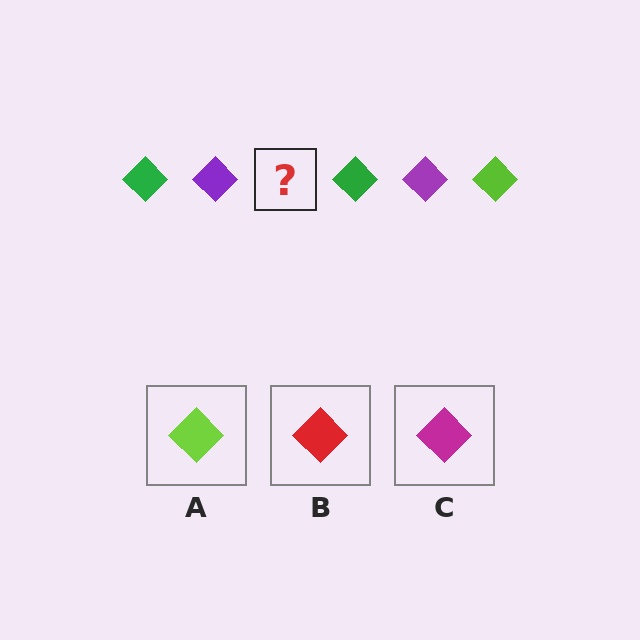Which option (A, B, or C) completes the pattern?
A.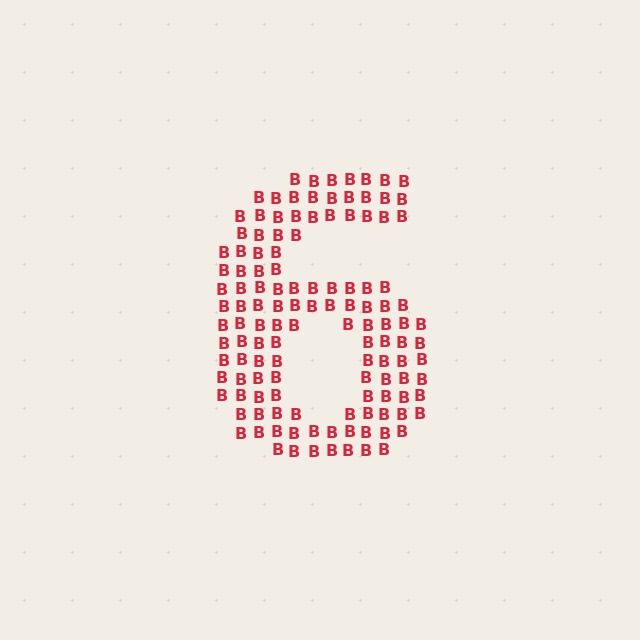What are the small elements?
The small elements are letter B's.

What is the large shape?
The large shape is the digit 6.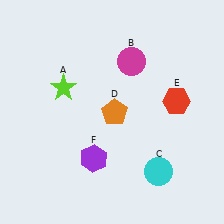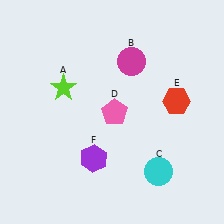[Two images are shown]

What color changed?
The pentagon (D) changed from orange in Image 1 to pink in Image 2.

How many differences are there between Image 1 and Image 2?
There is 1 difference between the two images.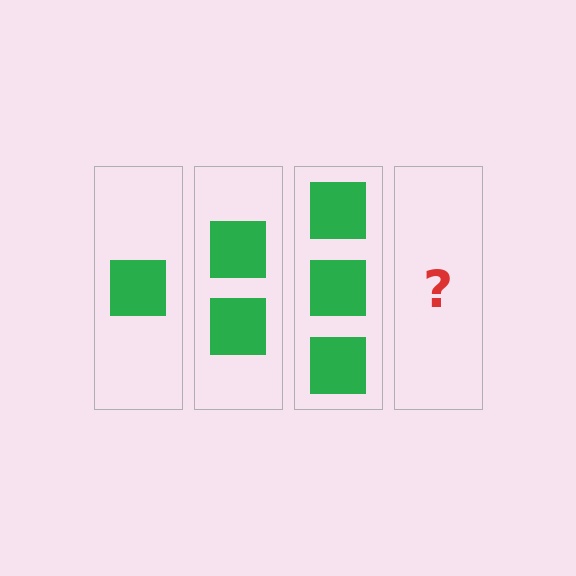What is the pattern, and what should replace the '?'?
The pattern is that each step adds one more square. The '?' should be 4 squares.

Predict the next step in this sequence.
The next step is 4 squares.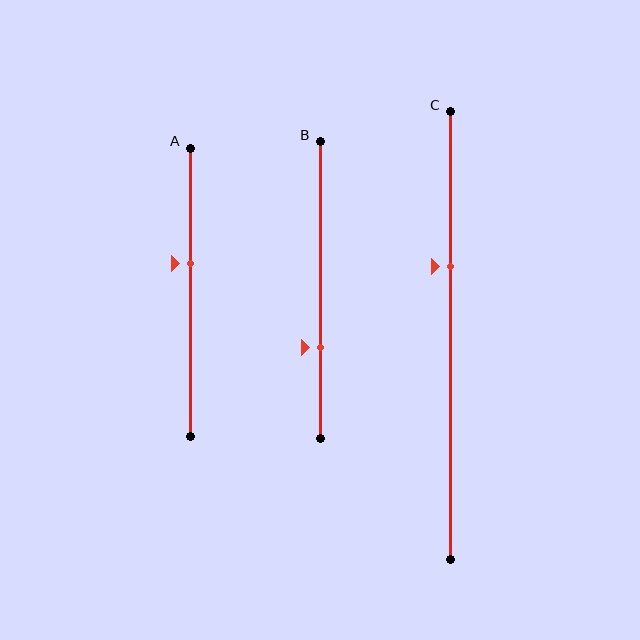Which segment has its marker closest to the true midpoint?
Segment A has its marker closest to the true midpoint.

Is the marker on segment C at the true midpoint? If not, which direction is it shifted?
No, the marker on segment C is shifted upward by about 15% of the segment length.